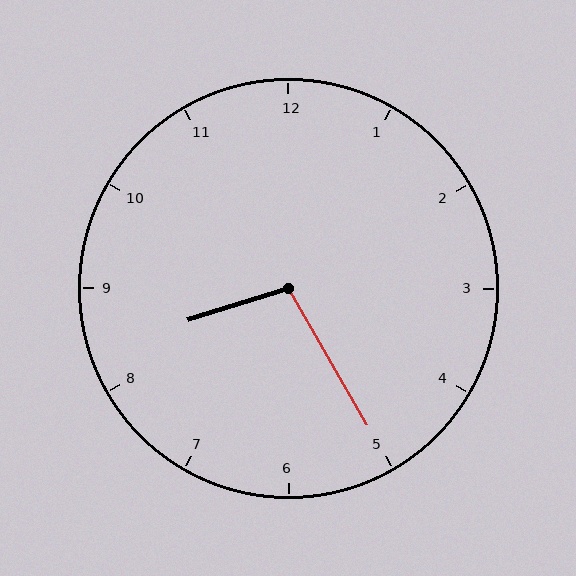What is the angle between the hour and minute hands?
Approximately 102 degrees.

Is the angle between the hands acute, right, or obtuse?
It is obtuse.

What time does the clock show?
8:25.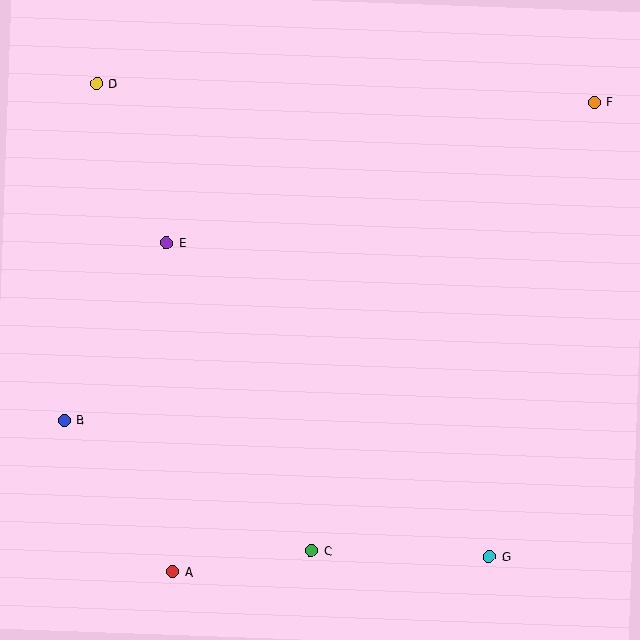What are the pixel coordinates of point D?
Point D is at (97, 83).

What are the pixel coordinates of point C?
Point C is at (312, 550).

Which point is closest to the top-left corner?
Point D is closest to the top-left corner.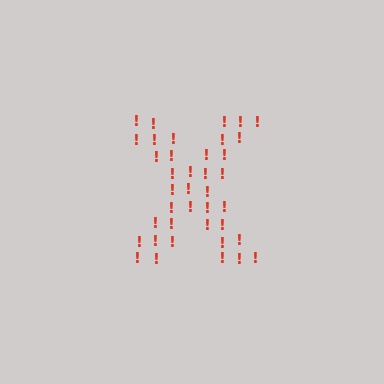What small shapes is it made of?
It is made of small exclamation marks.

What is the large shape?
The large shape is the letter X.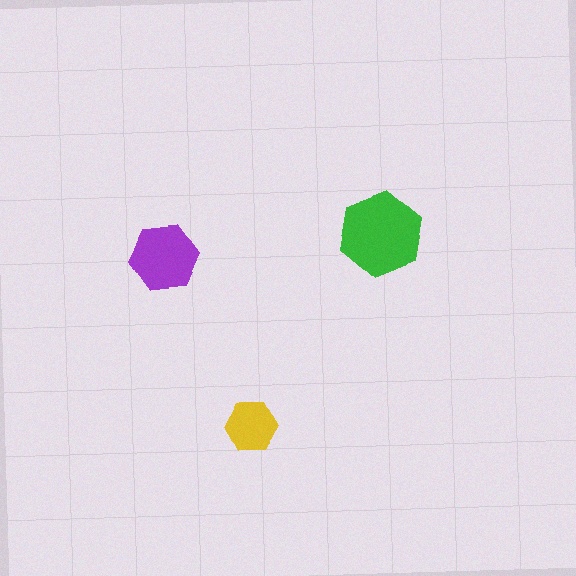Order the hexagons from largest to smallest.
the green one, the purple one, the yellow one.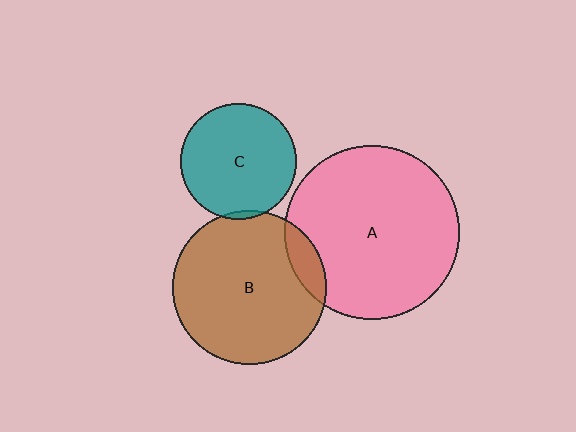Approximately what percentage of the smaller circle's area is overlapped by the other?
Approximately 5%.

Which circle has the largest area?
Circle A (pink).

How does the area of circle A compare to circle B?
Approximately 1.3 times.